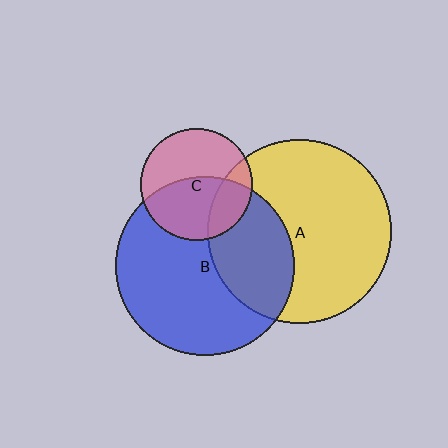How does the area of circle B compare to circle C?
Approximately 2.6 times.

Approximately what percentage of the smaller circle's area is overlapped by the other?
Approximately 20%.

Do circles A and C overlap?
Yes.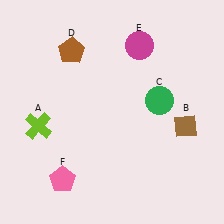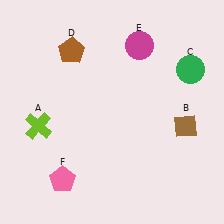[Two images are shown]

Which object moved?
The green circle (C) moved right.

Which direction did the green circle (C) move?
The green circle (C) moved right.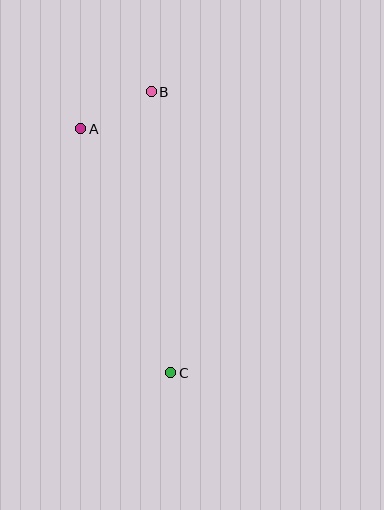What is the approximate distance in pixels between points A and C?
The distance between A and C is approximately 260 pixels.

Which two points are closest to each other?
Points A and B are closest to each other.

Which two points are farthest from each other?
Points B and C are farthest from each other.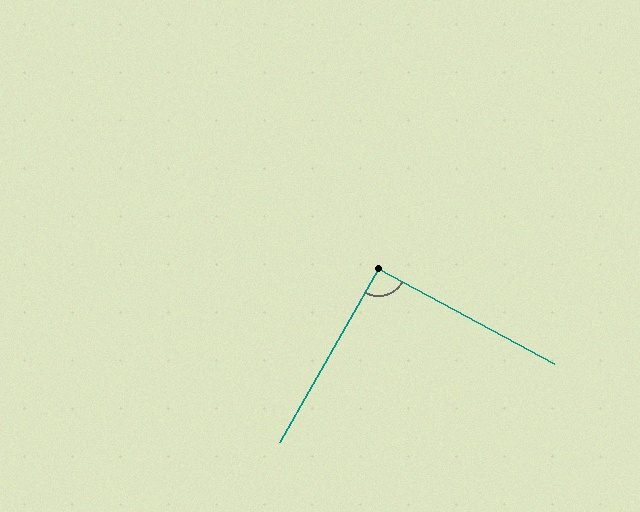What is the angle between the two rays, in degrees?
Approximately 91 degrees.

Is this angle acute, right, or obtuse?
It is approximately a right angle.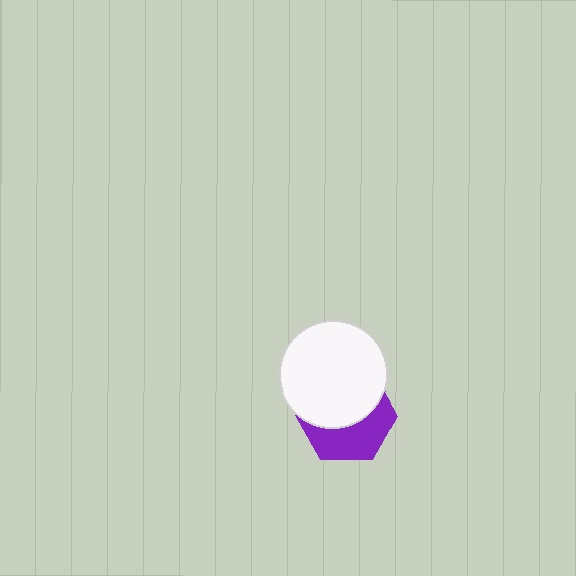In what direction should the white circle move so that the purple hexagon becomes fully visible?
The white circle should move up. That is the shortest direction to clear the overlap and leave the purple hexagon fully visible.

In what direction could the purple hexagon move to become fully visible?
The purple hexagon could move down. That would shift it out from behind the white circle entirely.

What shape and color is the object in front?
The object in front is a white circle.